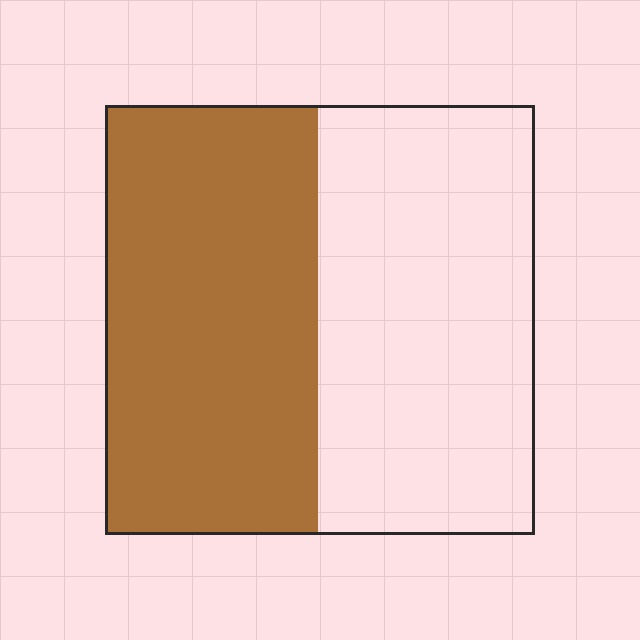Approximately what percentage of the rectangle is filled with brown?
Approximately 50%.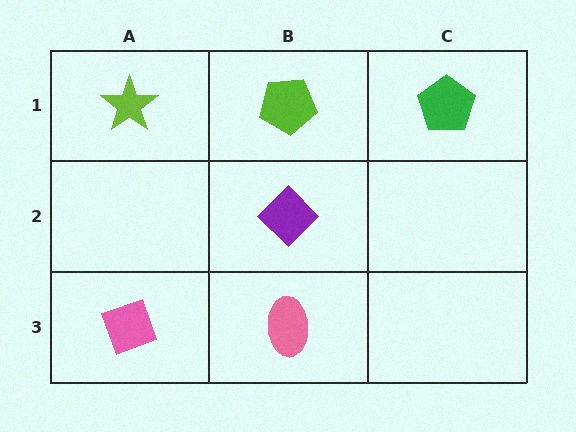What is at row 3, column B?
A pink ellipse.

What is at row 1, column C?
A green pentagon.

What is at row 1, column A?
A lime star.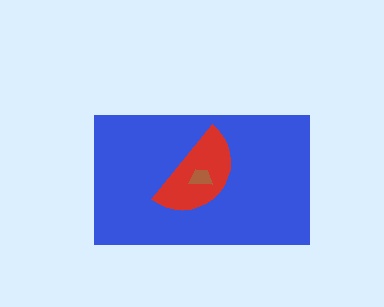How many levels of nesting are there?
3.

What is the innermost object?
The brown trapezoid.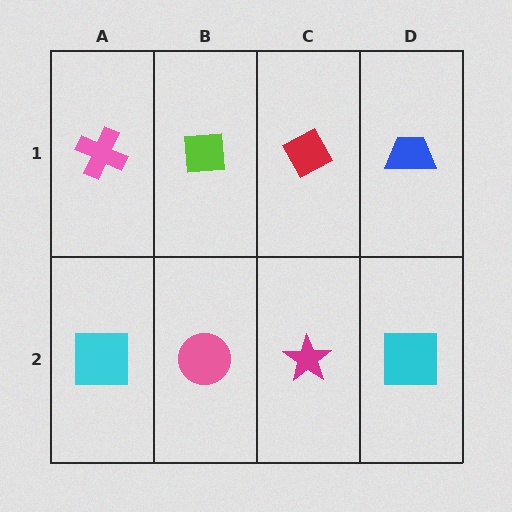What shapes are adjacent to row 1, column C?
A magenta star (row 2, column C), a lime square (row 1, column B), a blue trapezoid (row 1, column D).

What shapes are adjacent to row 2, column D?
A blue trapezoid (row 1, column D), a magenta star (row 2, column C).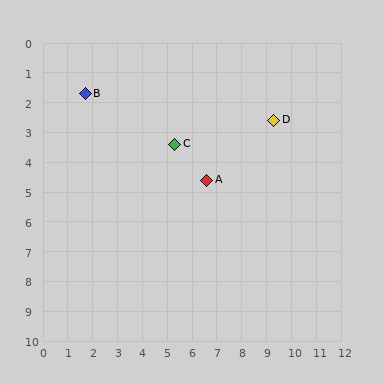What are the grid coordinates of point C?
Point C is at approximately (5.3, 3.4).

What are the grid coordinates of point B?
Point B is at approximately (1.7, 1.7).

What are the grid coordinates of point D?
Point D is at approximately (9.3, 2.6).